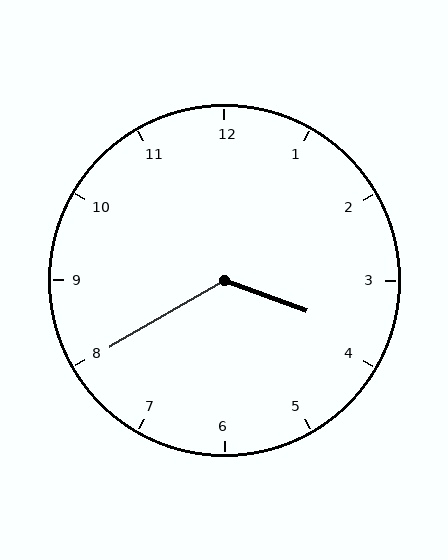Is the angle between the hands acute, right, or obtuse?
It is obtuse.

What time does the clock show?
3:40.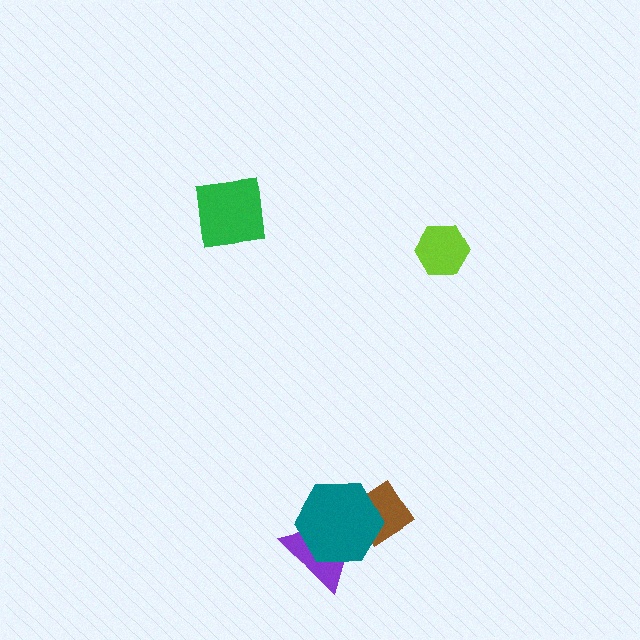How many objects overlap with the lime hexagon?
0 objects overlap with the lime hexagon.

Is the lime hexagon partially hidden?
No, no other shape covers it.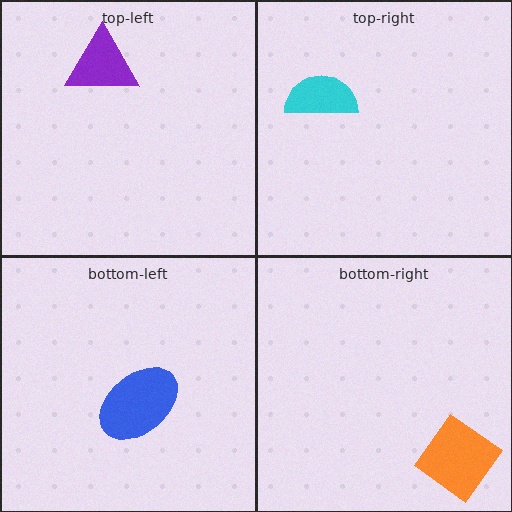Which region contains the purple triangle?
The top-left region.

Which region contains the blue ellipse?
The bottom-left region.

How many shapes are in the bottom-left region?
1.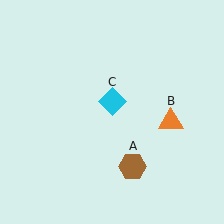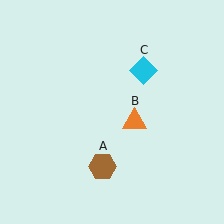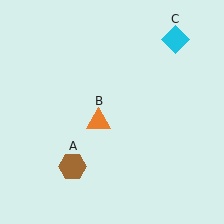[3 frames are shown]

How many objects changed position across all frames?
3 objects changed position: brown hexagon (object A), orange triangle (object B), cyan diamond (object C).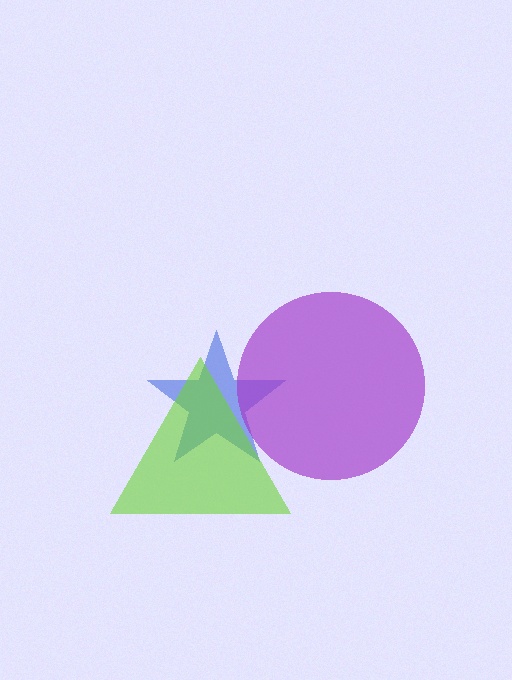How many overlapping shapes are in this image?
There are 3 overlapping shapes in the image.